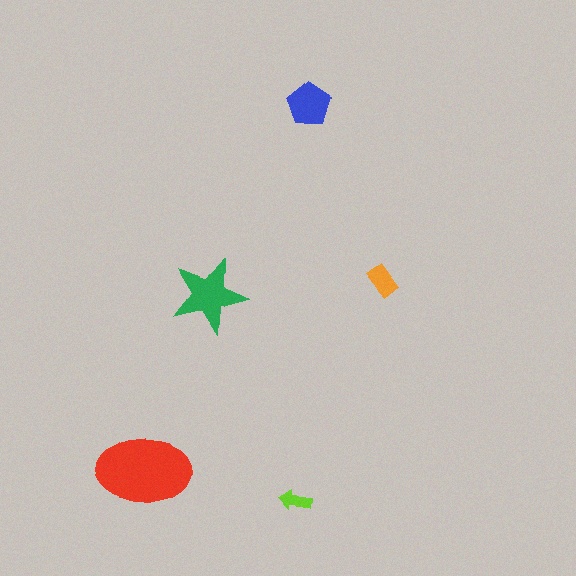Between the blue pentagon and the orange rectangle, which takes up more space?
The blue pentagon.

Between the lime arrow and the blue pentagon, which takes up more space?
The blue pentagon.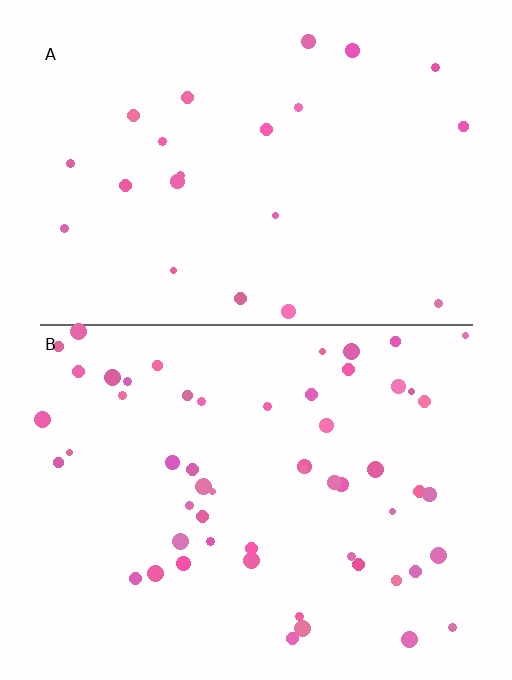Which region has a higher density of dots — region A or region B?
B (the bottom).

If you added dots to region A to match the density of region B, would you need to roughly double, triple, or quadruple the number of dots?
Approximately triple.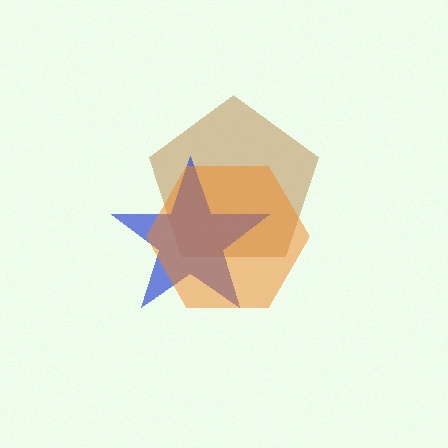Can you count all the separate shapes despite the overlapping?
Yes, there are 3 separate shapes.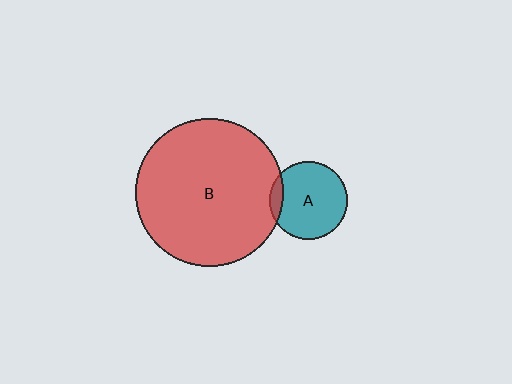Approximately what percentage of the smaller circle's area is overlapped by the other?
Approximately 10%.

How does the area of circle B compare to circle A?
Approximately 3.6 times.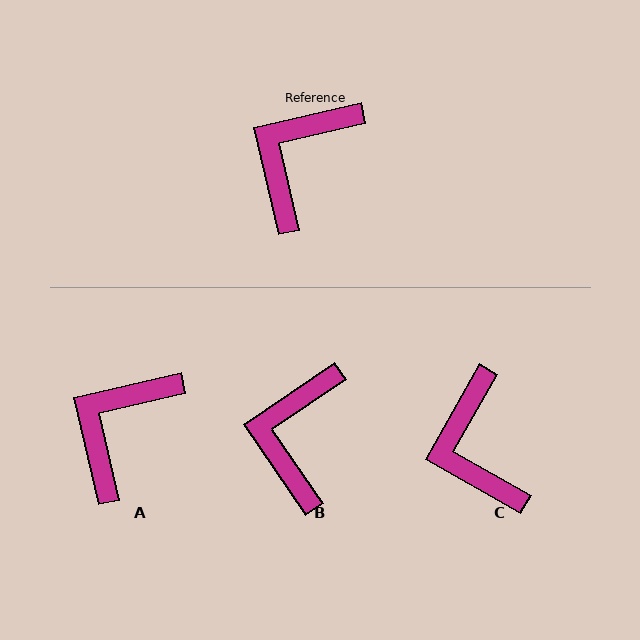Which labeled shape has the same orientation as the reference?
A.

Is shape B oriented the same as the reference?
No, it is off by about 21 degrees.